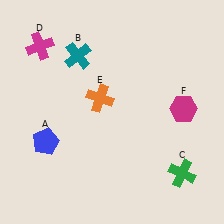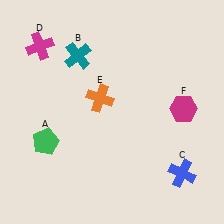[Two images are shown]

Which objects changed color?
A changed from blue to green. C changed from green to blue.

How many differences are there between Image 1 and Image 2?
There are 2 differences between the two images.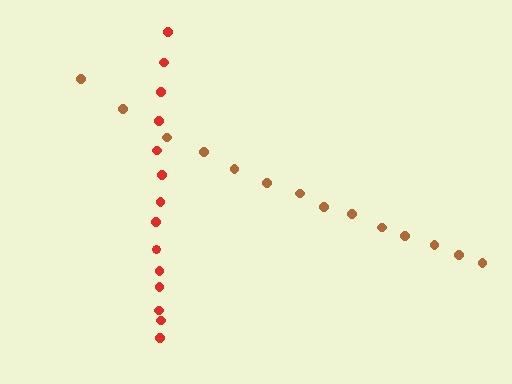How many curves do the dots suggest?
There are 2 distinct paths.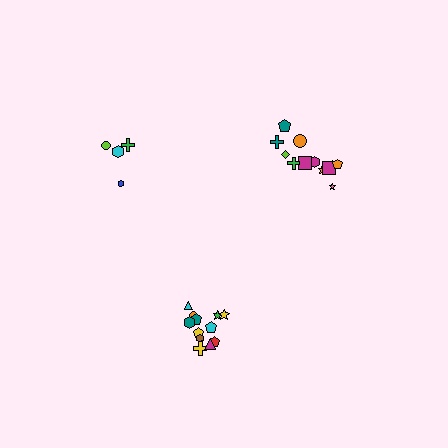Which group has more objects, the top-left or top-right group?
The top-right group.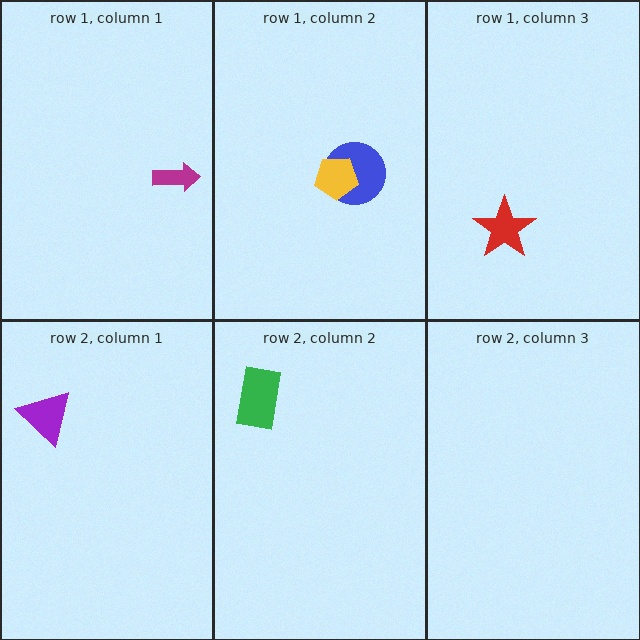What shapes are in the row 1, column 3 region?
The red star.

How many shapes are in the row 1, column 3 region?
1.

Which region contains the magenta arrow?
The row 1, column 1 region.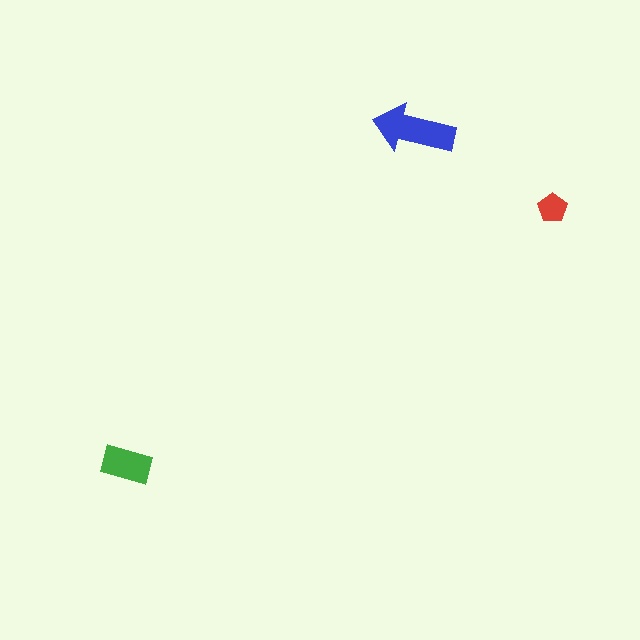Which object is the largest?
The blue arrow.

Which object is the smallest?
The red pentagon.